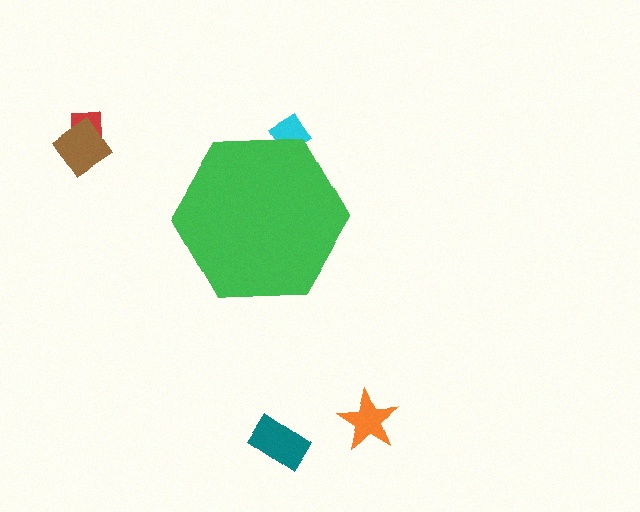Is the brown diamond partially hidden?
No, the brown diamond is fully visible.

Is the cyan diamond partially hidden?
Yes, the cyan diamond is partially hidden behind the green hexagon.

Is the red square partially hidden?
No, the red square is fully visible.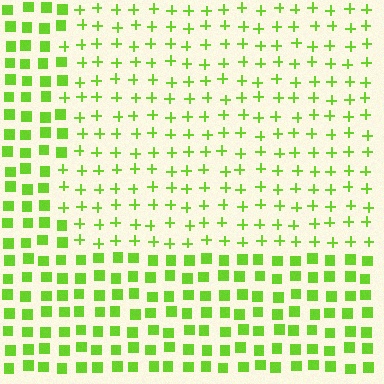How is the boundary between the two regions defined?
The boundary is defined by a change in element shape: plus signs inside vs. squares outside. All elements share the same color and spacing.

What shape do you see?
I see a rectangle.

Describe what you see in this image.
The image is filled with small lime elements arranged in a uniform grid. A rectangle-shaped region contains plus signs, while the surrounding area contains squares. The boundary is defined purely by the change in element shape.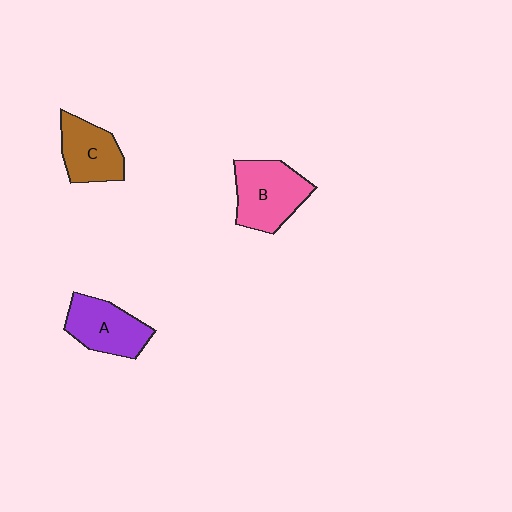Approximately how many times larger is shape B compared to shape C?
Approximately 1.3 times.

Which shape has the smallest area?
Shape C (brown).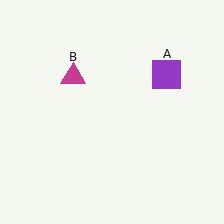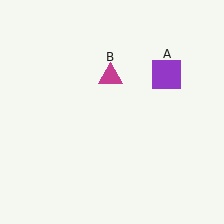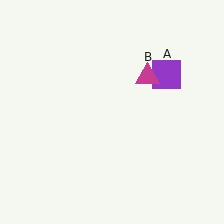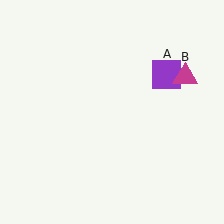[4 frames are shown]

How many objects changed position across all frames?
1 object changed position: magenta triangle (object B).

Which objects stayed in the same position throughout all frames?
Purple square (object A) remained stationary.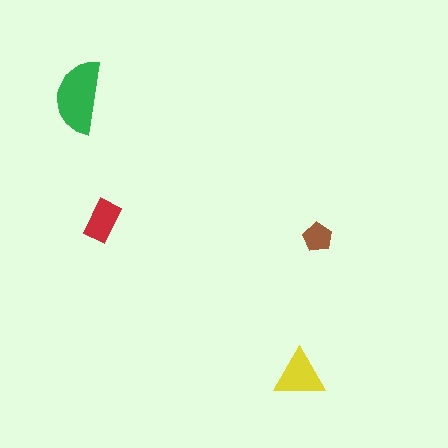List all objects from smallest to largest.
The brown pentagon, the red rectangle, the yellow triangle, the green semicircle.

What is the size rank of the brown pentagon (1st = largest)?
4th.